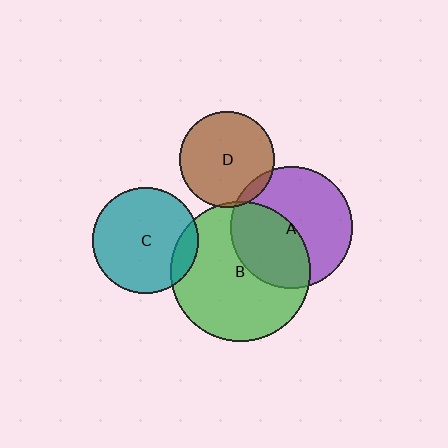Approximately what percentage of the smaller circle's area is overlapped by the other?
Approximately 45%.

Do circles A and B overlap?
Yes.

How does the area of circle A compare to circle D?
Approximately 1.6 times.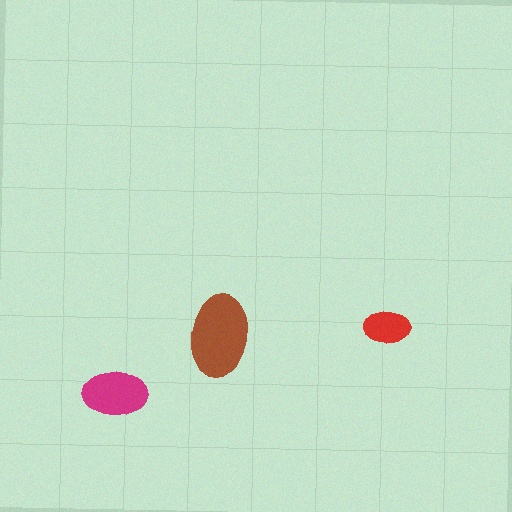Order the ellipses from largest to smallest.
the brown one, the magenta one, the red one.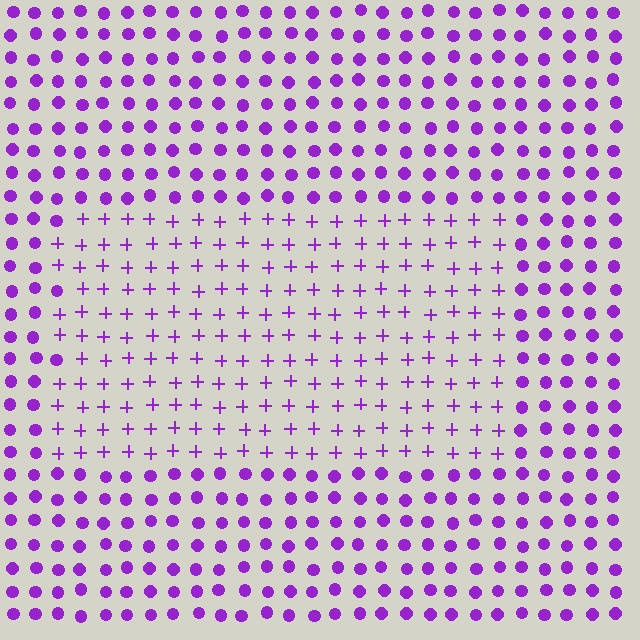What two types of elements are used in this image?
The image uses plus signs inside the rectangle region and circles outside it.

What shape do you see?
I see a rectangle.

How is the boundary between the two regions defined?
The boundary is defined by a change in element shape: plus signs inside vs. circles outside. All elements share the same color and spacing.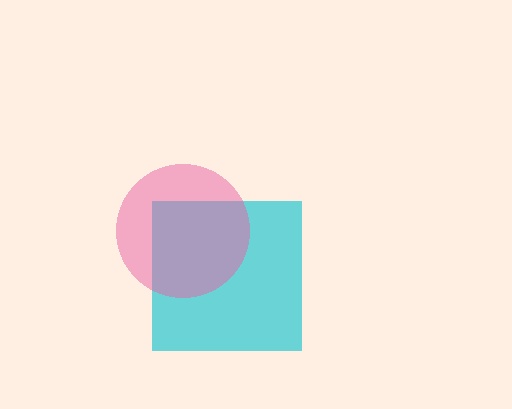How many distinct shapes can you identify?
There are 2 distinct shapes: a cyan square, a pink circle.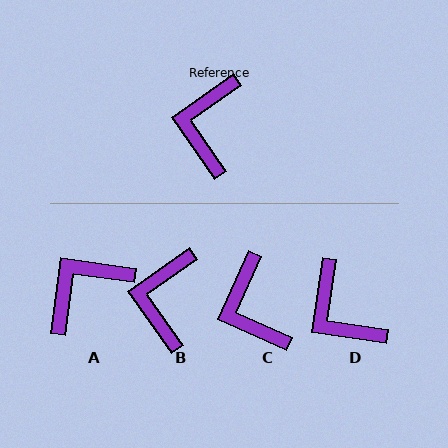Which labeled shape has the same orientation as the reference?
B.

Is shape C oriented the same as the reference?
No, it is off by about 31 degrees.